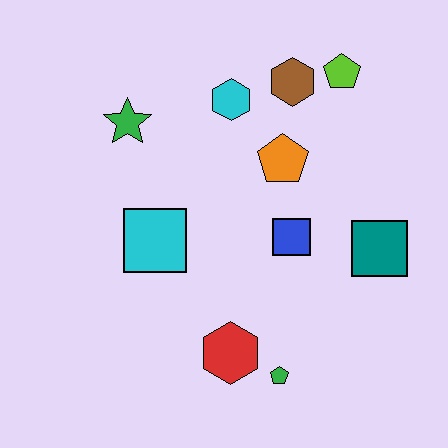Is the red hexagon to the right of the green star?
Yes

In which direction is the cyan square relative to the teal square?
The cyan square is to the left of the teal square.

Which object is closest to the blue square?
The orange pentagon is closest to the blue square.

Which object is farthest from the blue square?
The green star is farthest from the blue square.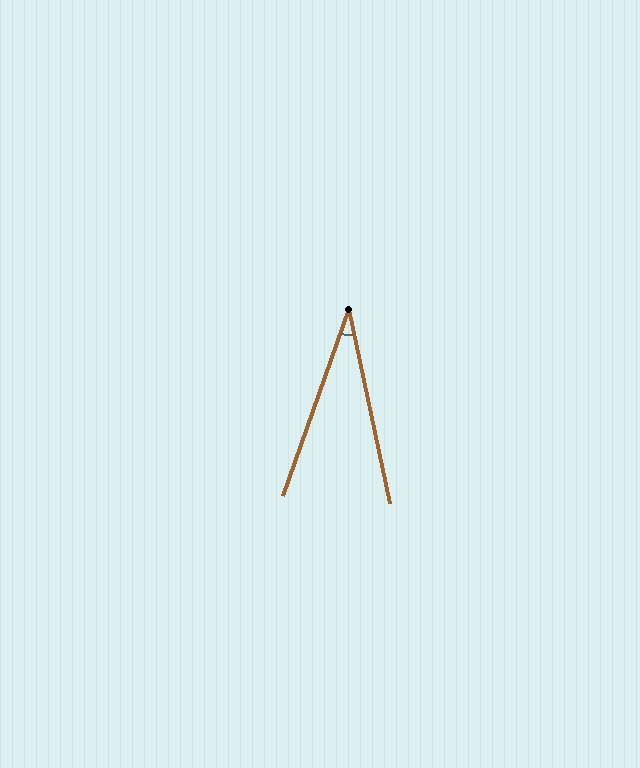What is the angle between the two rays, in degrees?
Approximately 31 degrees.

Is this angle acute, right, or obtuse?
It is acute.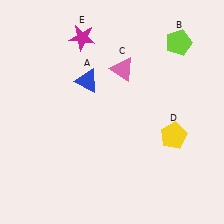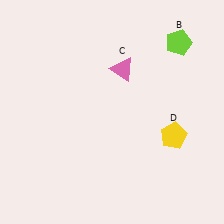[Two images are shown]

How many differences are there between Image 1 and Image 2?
There are 2 differences between the two images.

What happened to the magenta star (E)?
The magenta star (E) was removed in Image 2. It was in the top-left area of Image 1.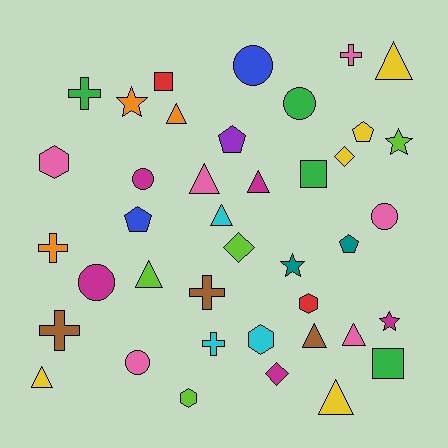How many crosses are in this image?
There are 6 crosses.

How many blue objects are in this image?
There are 2 blue objects.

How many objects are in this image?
There are 40 objects.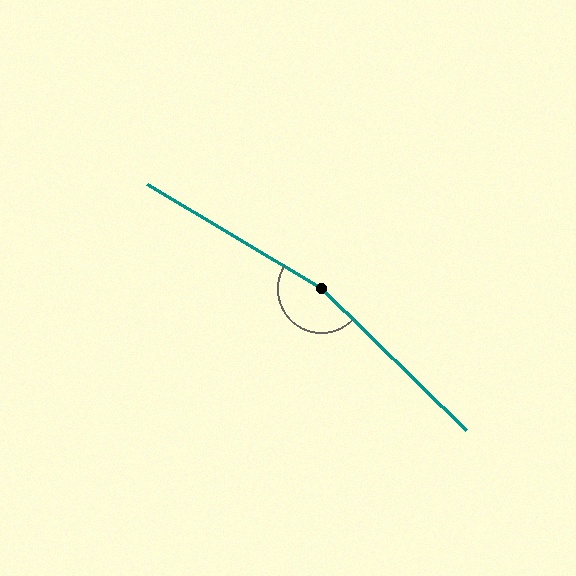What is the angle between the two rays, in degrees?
Approximately 167 degrees.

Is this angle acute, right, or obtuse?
It is obtuse.